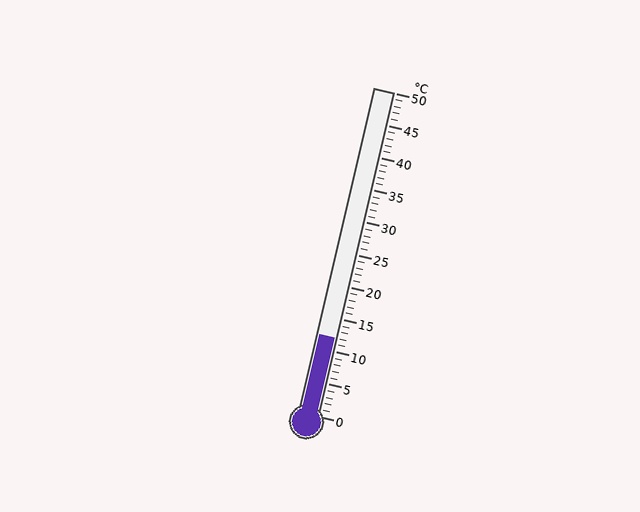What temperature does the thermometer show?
The thermometer shows approximately 12°C.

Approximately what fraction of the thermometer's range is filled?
The thermometer is filled to approximately 25% of its range.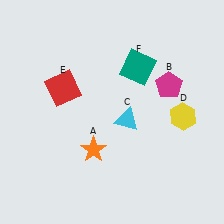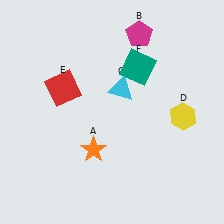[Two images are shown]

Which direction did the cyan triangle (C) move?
The cyan triangle (C) moved up.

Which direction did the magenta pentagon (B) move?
The magenta pentagon (B) moved up.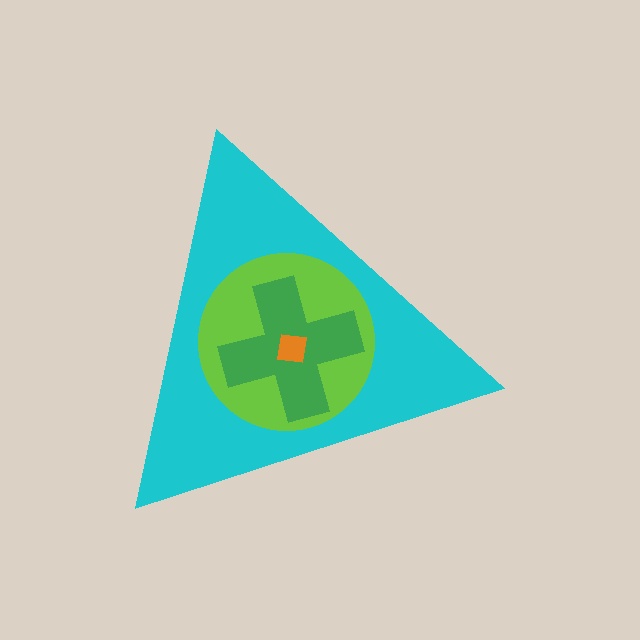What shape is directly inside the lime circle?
The green cross.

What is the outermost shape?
The cyan triangle.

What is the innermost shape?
The orange square.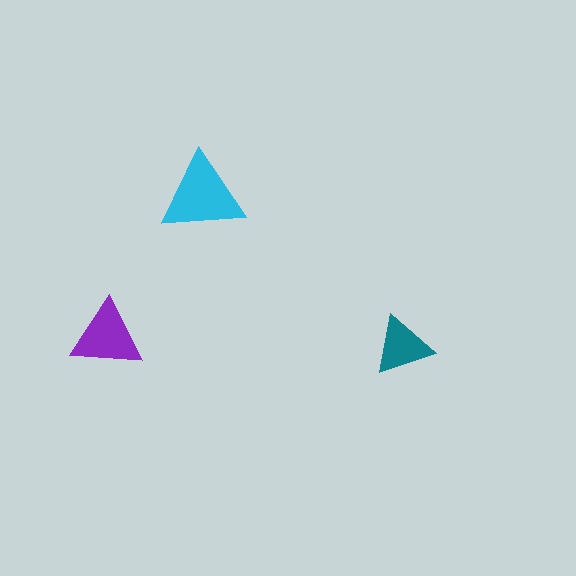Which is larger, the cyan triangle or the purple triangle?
The cyan one.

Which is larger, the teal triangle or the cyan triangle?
The cyan one.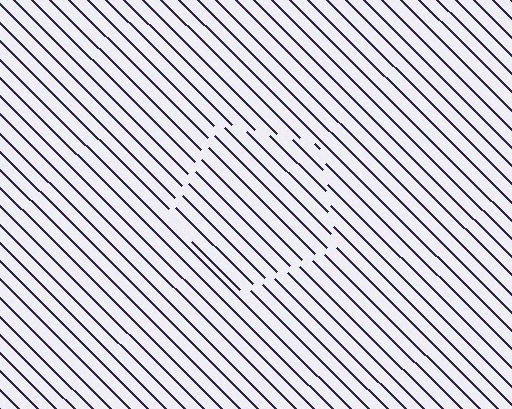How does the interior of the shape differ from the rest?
The interior of the shape contains the same grating, shifted by half a period — the contour is defined by the phase discontinuity where line-ends from the inner and outer gratings abut.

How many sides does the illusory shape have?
5 sides — the line-ends trace a pentagon.